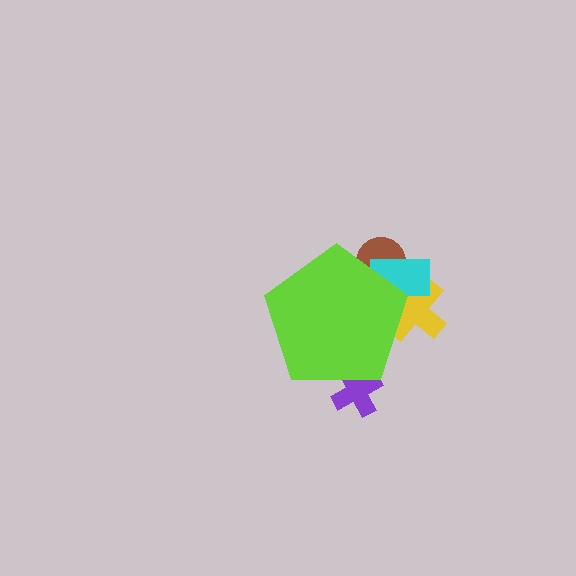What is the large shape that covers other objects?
A lime pentagon.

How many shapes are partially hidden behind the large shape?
4 shapes are partially hidden.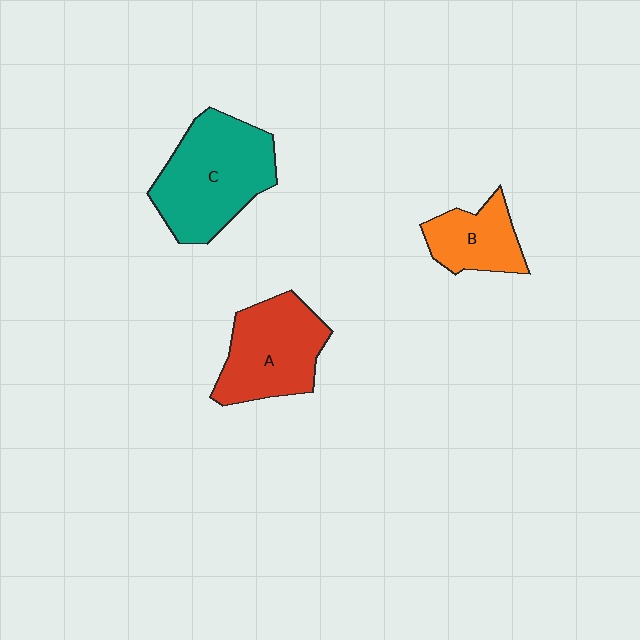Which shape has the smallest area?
Shape B (orange).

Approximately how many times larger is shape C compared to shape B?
Approximately 2.0 times.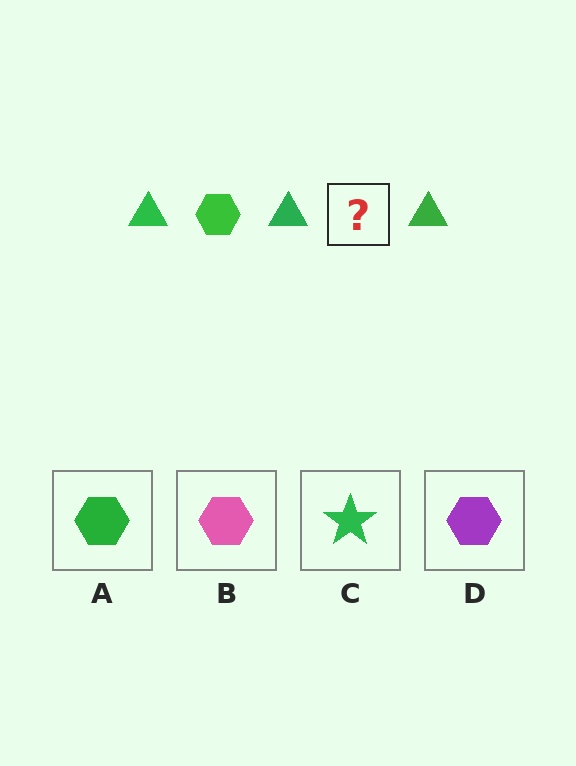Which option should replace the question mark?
Option A.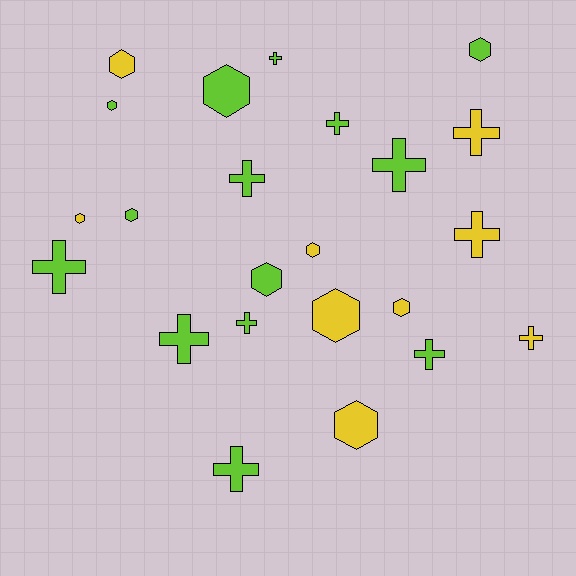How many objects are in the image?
There are 23 objects.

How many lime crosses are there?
There are 9 lime crosses.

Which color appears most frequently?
Lime, with 14 objects.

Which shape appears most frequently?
Cross, with 12 objects.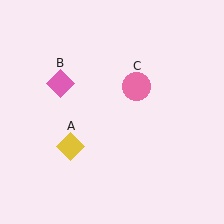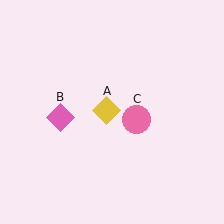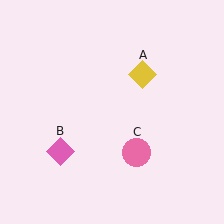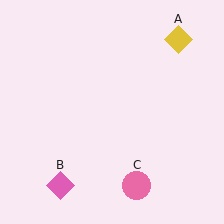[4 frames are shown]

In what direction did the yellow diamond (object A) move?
The yellow diamond (object A) moved up and to the right.